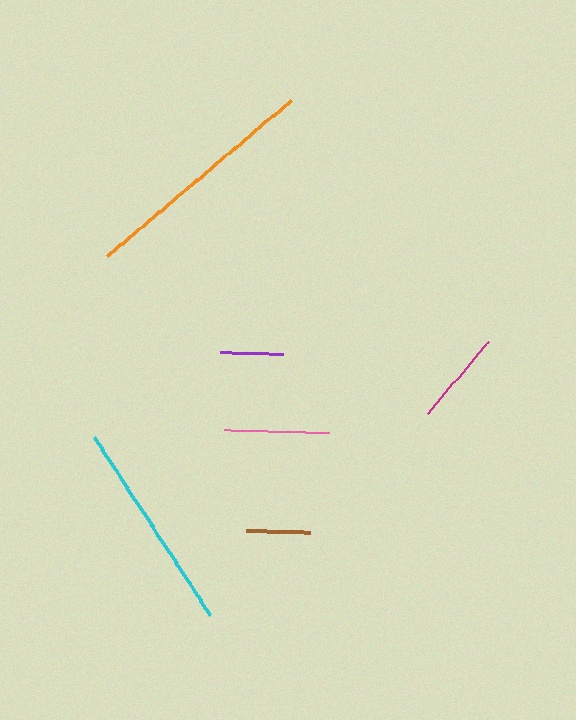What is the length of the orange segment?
The orange segment is approximately 242 pixels long.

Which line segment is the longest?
The orange line is the longest at approximately 242 pixels.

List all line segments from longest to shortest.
From longest to shortest: orange, cyan, pink, magenta, brown, purple.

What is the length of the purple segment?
The purple segment is approximately 64 pixels long.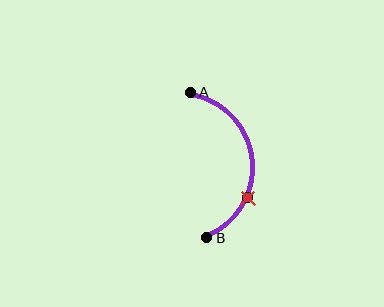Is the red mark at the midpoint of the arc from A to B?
No. The red mark lies on the arc but is closer to endpoint B. The arc midpoint would be at the point on the curve equidistant along the arc from both A and B.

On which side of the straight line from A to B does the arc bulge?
The arc bulges to the right of the straight line connecting A and B.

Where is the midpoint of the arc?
The arc midpoint is the point on the curve farthest from the straight line joining A and B. It sits to the right of that line.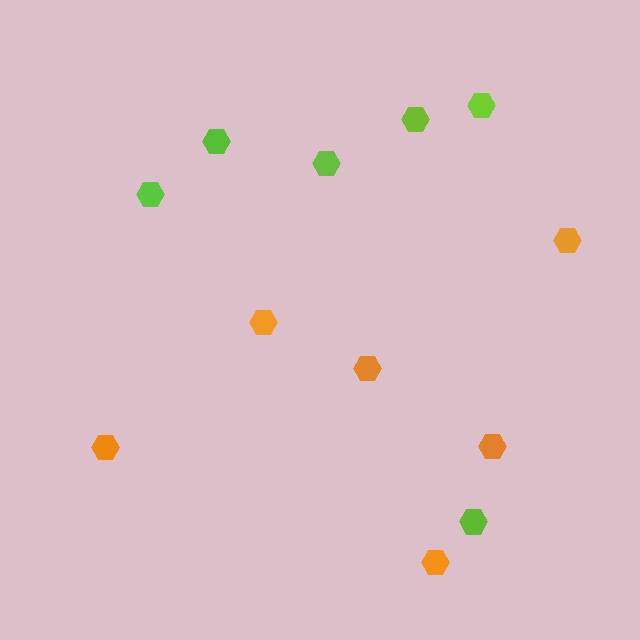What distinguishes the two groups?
There are 2 groups: one group of orange hexagons (6) and one group of lime hexagons (6).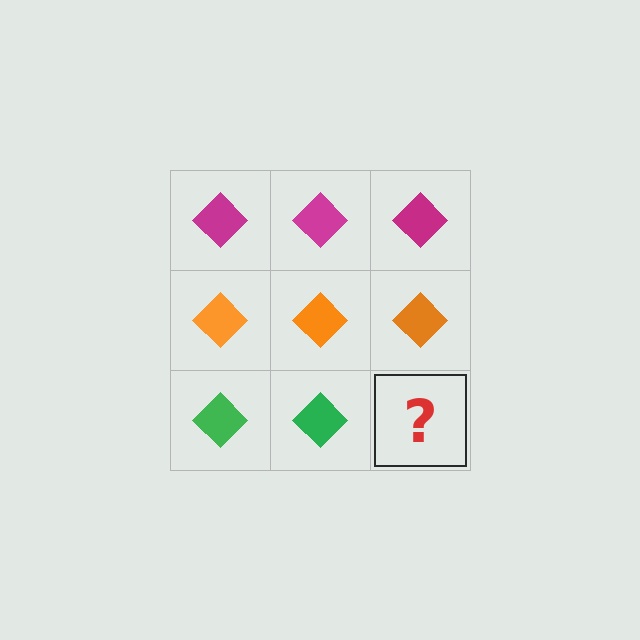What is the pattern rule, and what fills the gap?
The rule is that each row has a consistent color. The gap should be filled with a green diamond.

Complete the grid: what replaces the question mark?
The question mark should be replaced with a green diamond.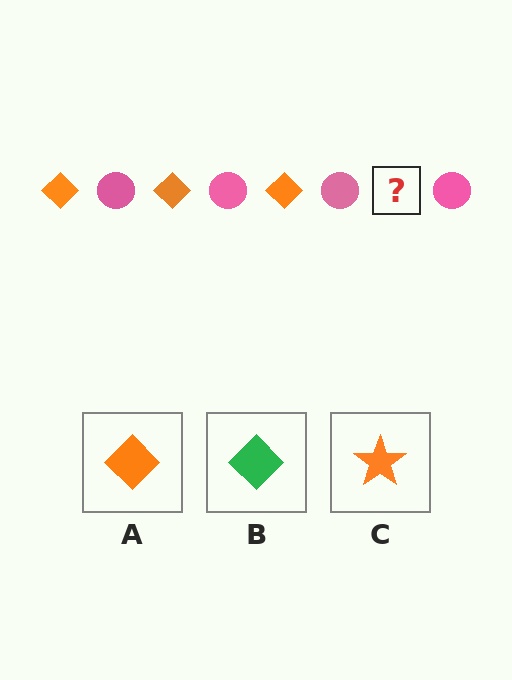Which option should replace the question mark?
Option A.